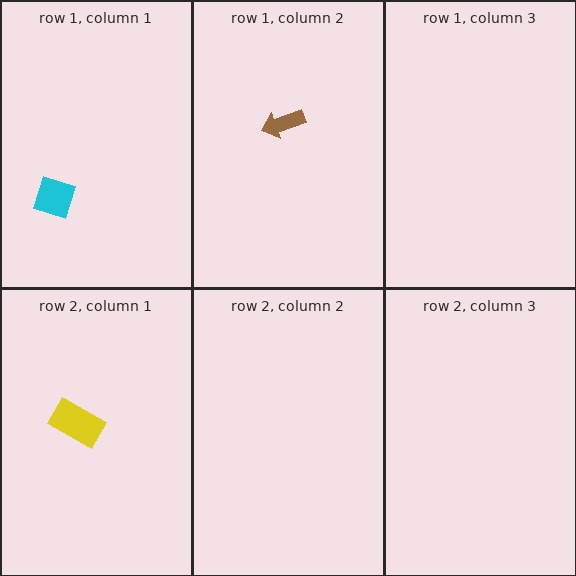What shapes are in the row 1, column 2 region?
The brown arrow.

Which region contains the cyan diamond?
The row 1, column 1 region.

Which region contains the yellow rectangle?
The row 2, column 1 region.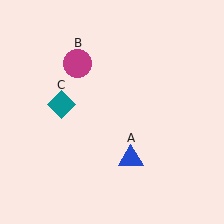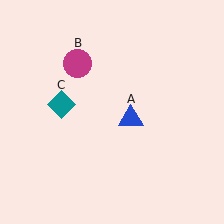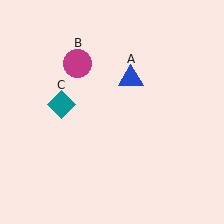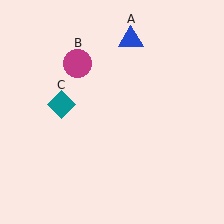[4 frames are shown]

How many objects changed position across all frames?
1 object changed position: blue triangle (object A).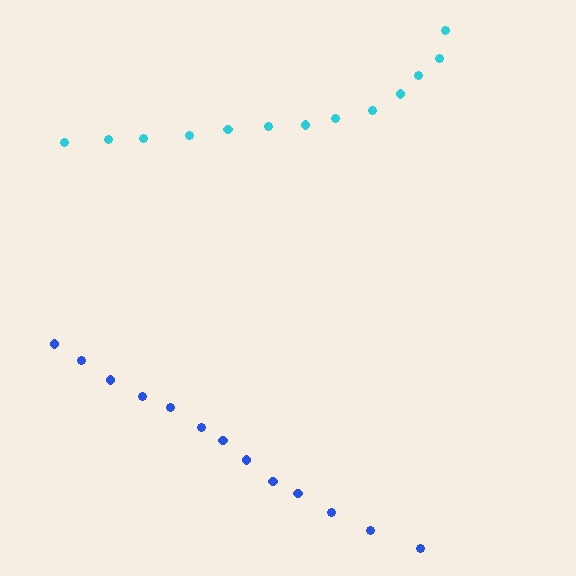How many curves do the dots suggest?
There are 2 distinct paths.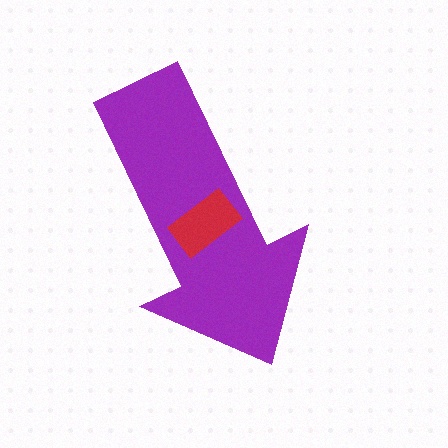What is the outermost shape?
The purple arrow.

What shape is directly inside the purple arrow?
The red rectangle.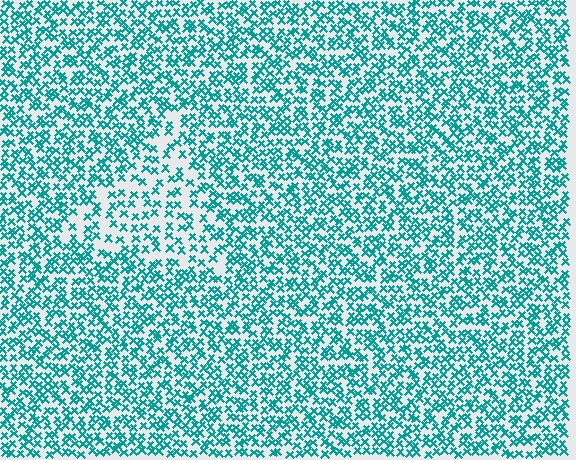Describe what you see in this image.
The image contains small teal elements arranged at two different densities. A triangle-shaped region is visible where the elements are less densely packed than the surrounding area.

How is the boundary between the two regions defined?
The boundary is defined by a change in element density (approximately 1.8x ratio). All elements are the same color, size, and shape.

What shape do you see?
I see a triangle.